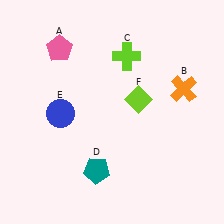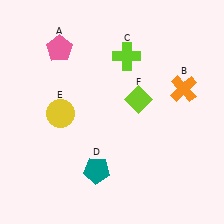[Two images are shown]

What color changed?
The circle (E) changed from blue in Image 1 to yellow in Image 2.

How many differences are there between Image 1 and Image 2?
There is 1 difference between the two images.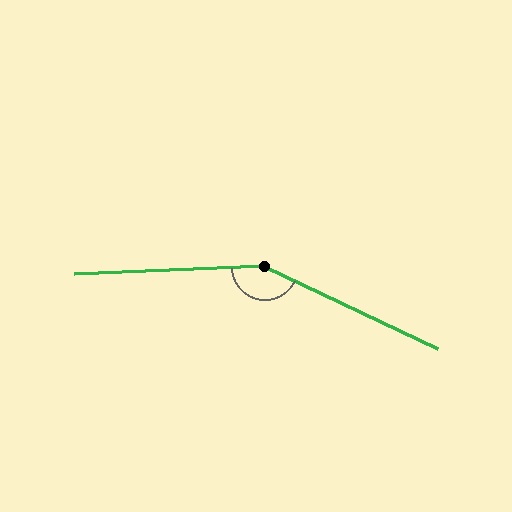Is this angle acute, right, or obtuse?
It is obtuse.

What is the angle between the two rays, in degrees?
Approximately 153 degrees.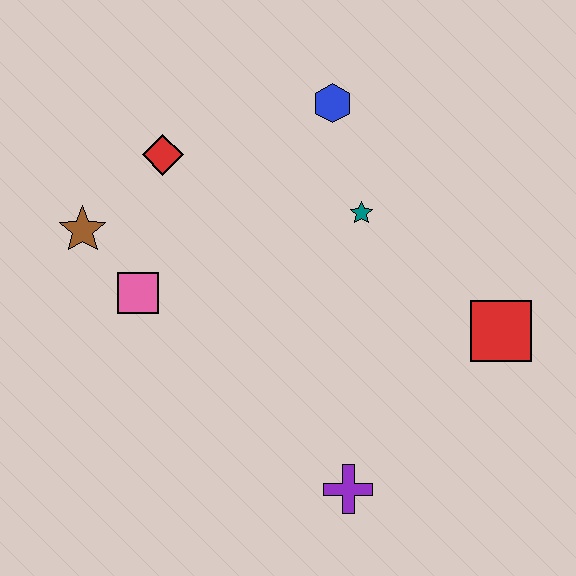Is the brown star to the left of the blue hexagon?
Yes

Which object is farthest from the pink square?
The red square is farthest from the pink square.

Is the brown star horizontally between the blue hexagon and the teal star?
No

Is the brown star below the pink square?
No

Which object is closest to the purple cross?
The red square is closest to the purple cross.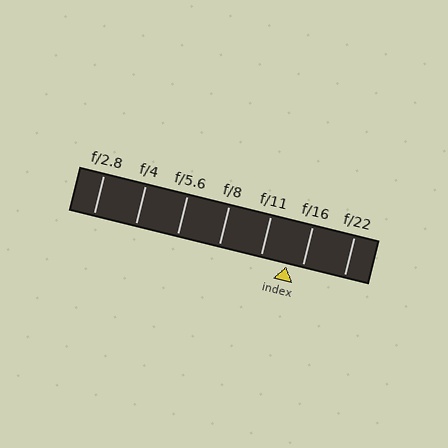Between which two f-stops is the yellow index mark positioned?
The index mark is between f/11 and f/16.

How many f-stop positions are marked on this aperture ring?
There are 7 f-stop positions marked.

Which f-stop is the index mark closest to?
The index mark is closest to f/16.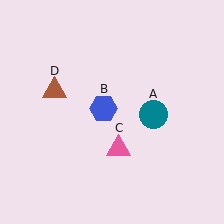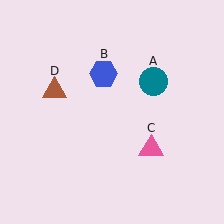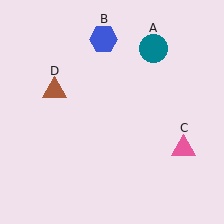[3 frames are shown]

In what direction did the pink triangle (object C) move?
The pink triangle (object C) moved right.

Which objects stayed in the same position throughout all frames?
Brown triangle (object D) remained stationary.